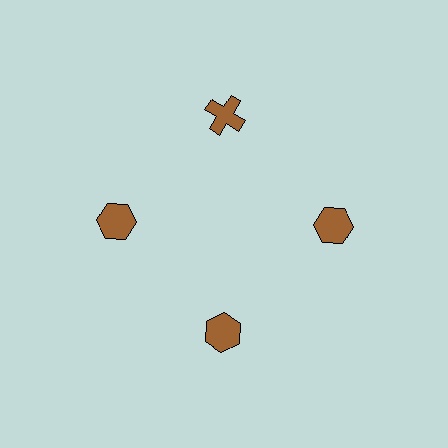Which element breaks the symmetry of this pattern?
The brown cross at roughly the 12 o'clock position breaks the symmetry. All other shapes are brown hexagons.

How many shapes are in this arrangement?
There are 4 shapes arranged in a ring pattern.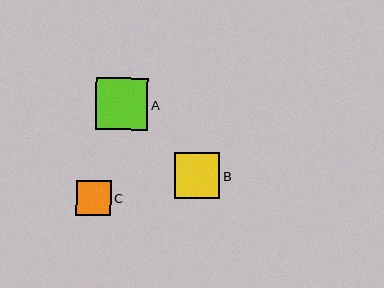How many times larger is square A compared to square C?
Square A is approximately 1.5 times the size of square C.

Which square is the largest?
Square A is the largest with a size of approximately 52 pixels.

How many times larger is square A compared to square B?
Square A is approximately 1.1 times the size of square B.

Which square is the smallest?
Square C is the smallest with a size of approximately 34 pixels.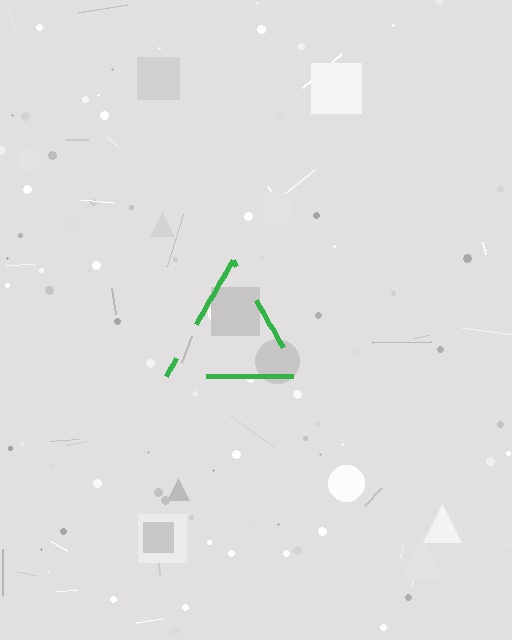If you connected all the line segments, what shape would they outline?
They would outline a triangle.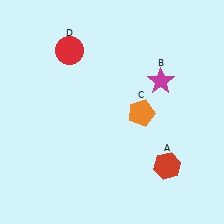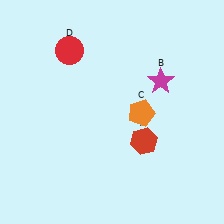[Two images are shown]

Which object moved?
The red hexagon (A) moved up.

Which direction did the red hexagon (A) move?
The red hexagon (A) moved up.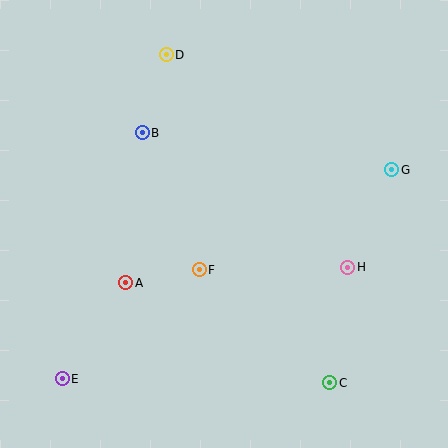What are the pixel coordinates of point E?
Point E is at (62, 379).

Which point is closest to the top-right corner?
Point G is closest to the top-right corner.